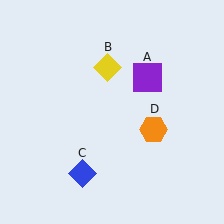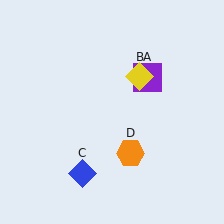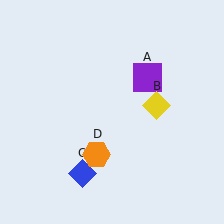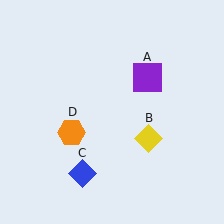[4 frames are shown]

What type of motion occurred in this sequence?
The yellow diamond (object B), orange hexagon (object D) rotated clockwise around the center of the scene.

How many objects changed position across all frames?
2 objects changed position: yellow diamond (object B), orange hexagon (object D).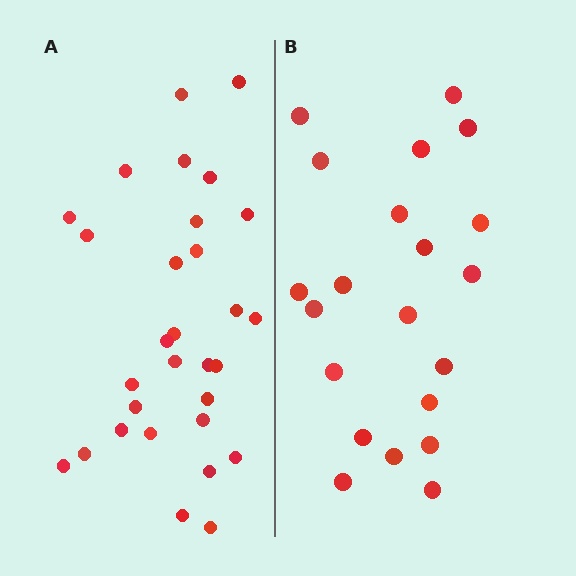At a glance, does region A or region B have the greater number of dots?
Region A (the left region) has more dots.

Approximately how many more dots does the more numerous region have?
Region A has roughly 8 or so more dots than region B.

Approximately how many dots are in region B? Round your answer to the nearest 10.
About 20 dots. (The exact count is 21, which rounds to 20.)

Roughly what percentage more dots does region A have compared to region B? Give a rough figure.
About 45% more.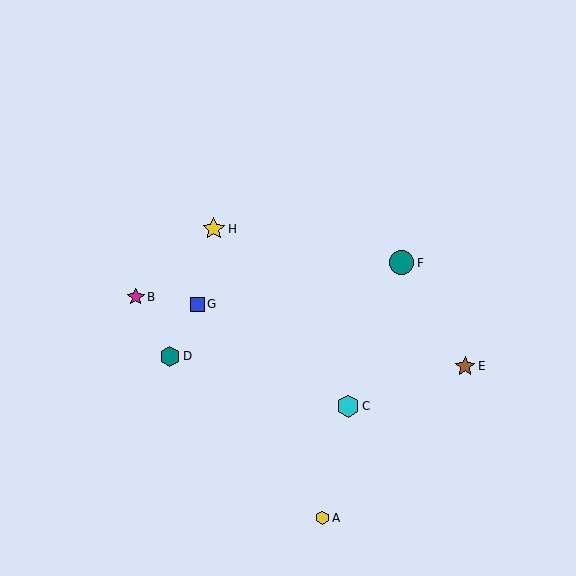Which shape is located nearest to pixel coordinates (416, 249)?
The teal circle (labeled F) at (401, 263) is nearest to that location.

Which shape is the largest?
The teal circle (labeled F) is the largest.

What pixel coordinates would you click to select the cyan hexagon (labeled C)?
Click at (348, 406) to select the cyan hexagon C.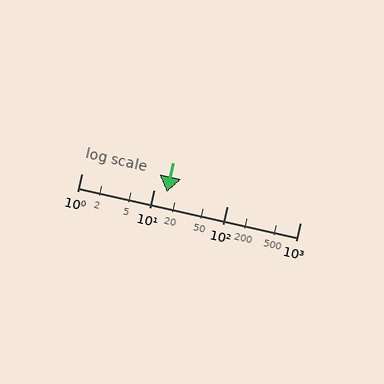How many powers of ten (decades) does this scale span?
The scale spans 3 decades, from 1 to 1000.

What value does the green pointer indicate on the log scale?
The pointer indicates approximately 15.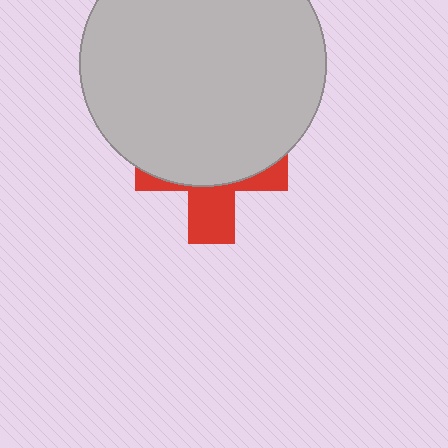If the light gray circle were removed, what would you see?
You would see the complete red cross.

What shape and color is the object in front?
The object in front is a light gray circle.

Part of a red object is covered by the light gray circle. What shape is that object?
It is a cross.